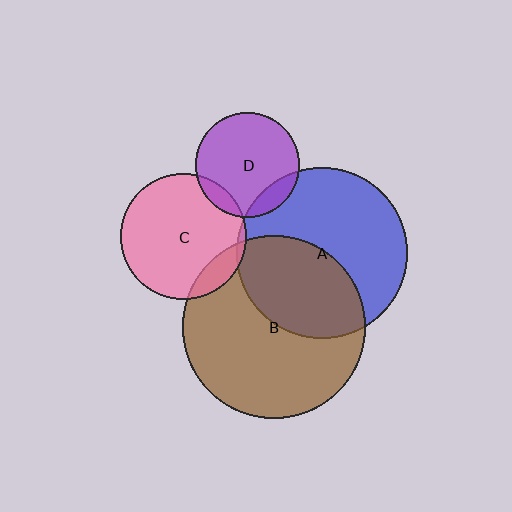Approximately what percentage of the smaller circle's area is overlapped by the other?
Approximately 40%.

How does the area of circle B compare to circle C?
Approximately 2.1 times.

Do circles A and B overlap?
Yes.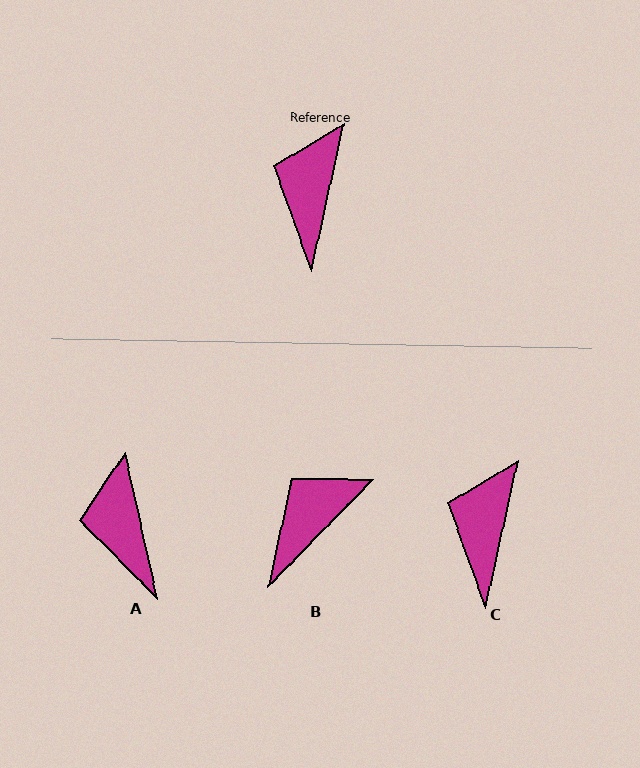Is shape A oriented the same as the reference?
No, it is off by about 25 degrees.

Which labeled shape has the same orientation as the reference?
C.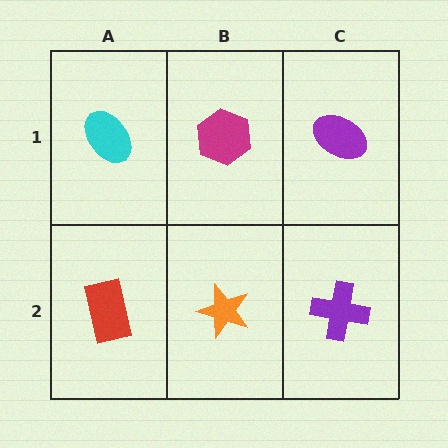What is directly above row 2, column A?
A cyan ellipse.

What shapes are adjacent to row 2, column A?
A cyan ellipse (row 1, column A), an orange star (row 2, column B).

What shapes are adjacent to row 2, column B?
A magenta hexagon (row 1, column B), a red rectangle (row 2, column A), a purple cross (row 2, column C).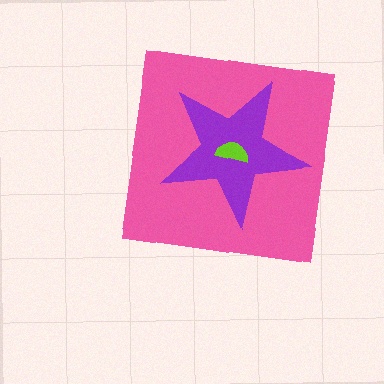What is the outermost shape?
The pink square.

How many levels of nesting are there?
3.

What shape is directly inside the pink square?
The purple star.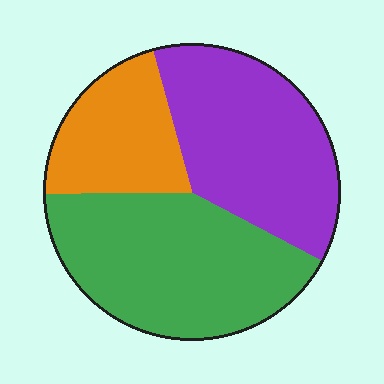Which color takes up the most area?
Green, at roughly 40%.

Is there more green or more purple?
Green.